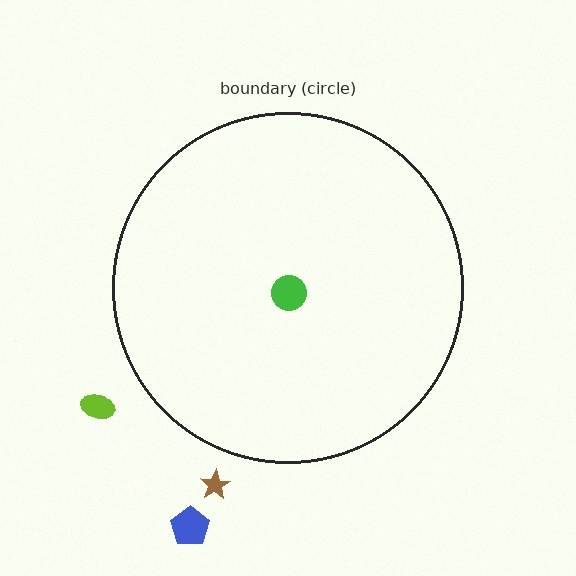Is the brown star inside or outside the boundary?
Outside.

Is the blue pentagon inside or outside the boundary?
Outside.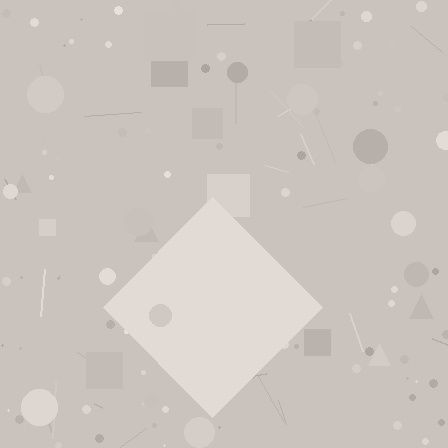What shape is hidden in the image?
A diamond is hidden in the image.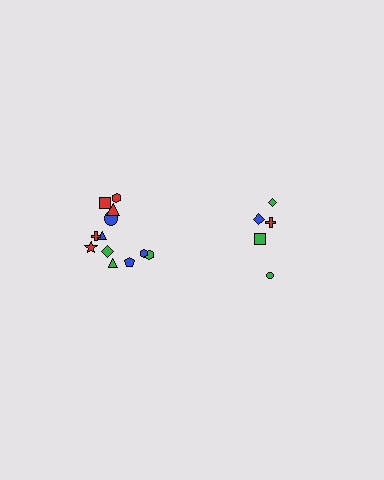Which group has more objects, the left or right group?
The left group.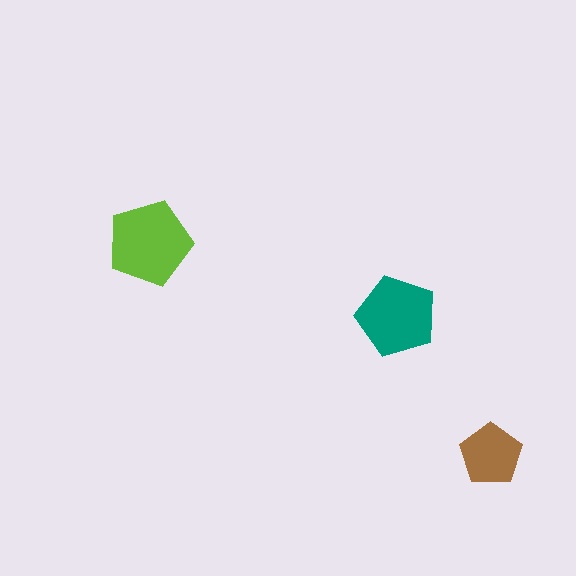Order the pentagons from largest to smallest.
the lime one, the teal one, the brown one.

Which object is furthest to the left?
The lime pentagon is leftmost.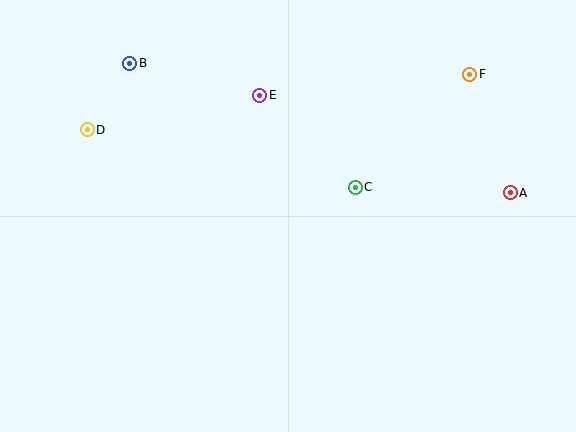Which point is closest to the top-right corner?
Point F is closest to the top-right corner.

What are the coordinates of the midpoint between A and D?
The midpoint between A and D is at (299, 161).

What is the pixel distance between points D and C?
The distance between D and C is 274 pixels.